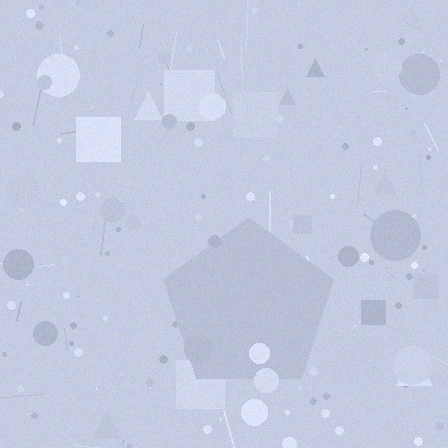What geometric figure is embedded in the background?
A pentagon is embedded in the background.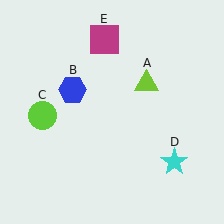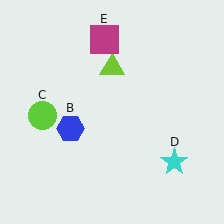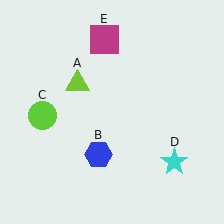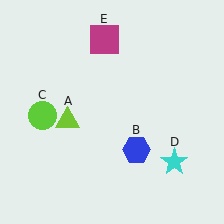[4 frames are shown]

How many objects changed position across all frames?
2 objects changed position: lime triangle (object A), blue hexagon (object B).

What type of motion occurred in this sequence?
The lime triangle (object A), blue hexagon (object B) rotated counterclockwise around the center of the scene.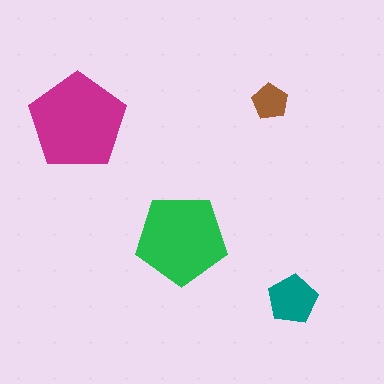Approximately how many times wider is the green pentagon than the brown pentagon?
About 2.5 times wider.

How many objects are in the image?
There are 4 objects in the image.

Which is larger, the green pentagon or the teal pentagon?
The green one.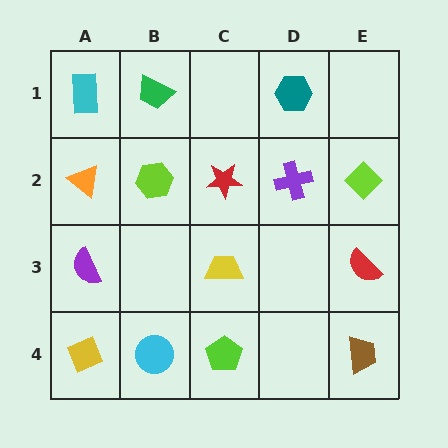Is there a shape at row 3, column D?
No, that cell is empty.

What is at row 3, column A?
A purple semicircle.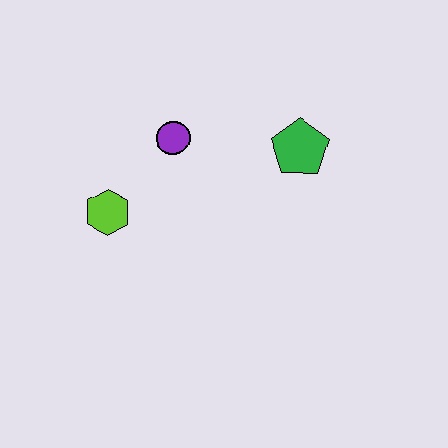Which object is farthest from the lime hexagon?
The green pentagon is farthest from the lime hexagon.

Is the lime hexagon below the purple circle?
Yes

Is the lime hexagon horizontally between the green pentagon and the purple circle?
No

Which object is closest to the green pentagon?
The purple circle is closest to the green pentagon.